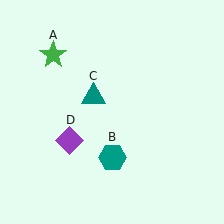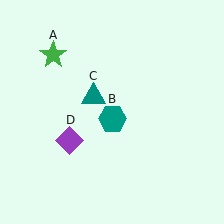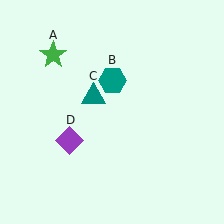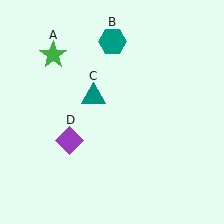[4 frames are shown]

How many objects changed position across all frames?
1 object changed position: teal hexagon (object B).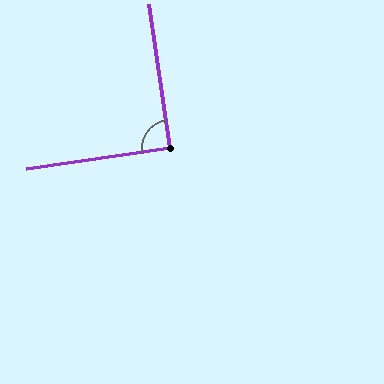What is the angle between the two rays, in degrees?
Approximately 90 degrees.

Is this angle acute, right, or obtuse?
It is approximately a right angle.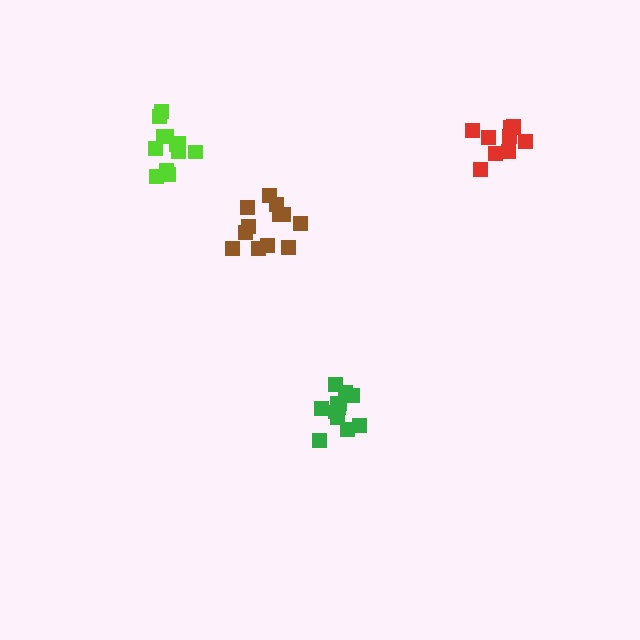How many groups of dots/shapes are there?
There are 4 groups.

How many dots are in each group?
Group 1: 12 dots, Group 2: 12 dots, Group 3: 9 dots, Group 4: 12 dots (45 total).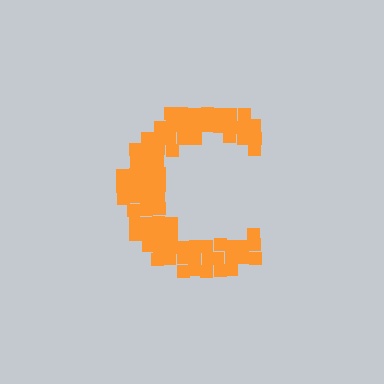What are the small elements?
The small elements are squares.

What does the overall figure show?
The overall figure shows the letter C.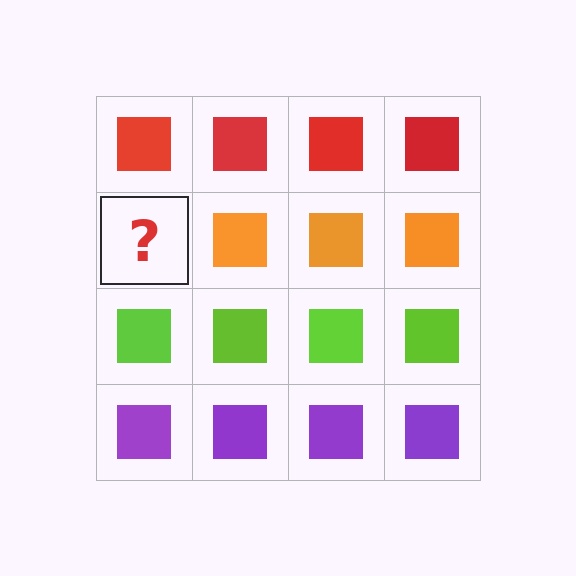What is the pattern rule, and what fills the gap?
The rule is that each row has a consistent color. The gap should be filled with an orange square.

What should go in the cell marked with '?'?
The missing cell should contain an orange square.